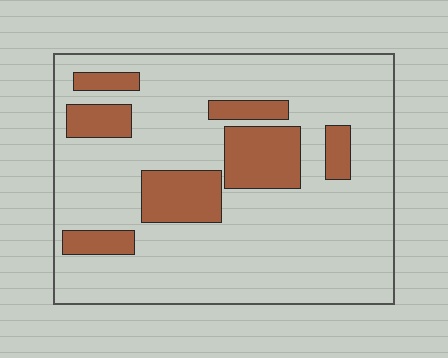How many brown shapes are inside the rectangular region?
7.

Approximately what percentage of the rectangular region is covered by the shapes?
Approximately 20%.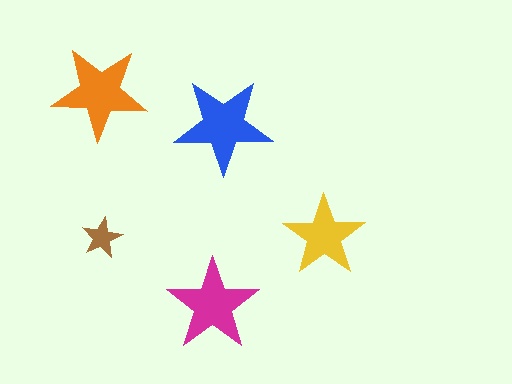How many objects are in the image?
There are 5 objects in the image.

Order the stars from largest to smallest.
the blue one, the orange one, the magenta one, the yellow one, the brown one.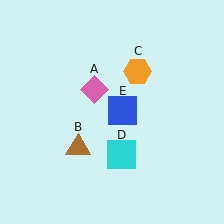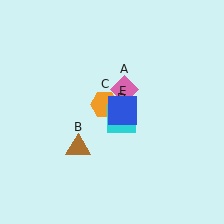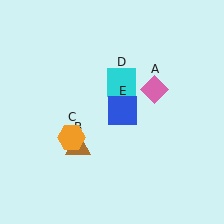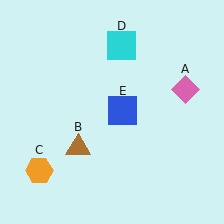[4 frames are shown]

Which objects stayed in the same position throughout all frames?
Brown triangle (object B) and blue square (object E) remained stationary.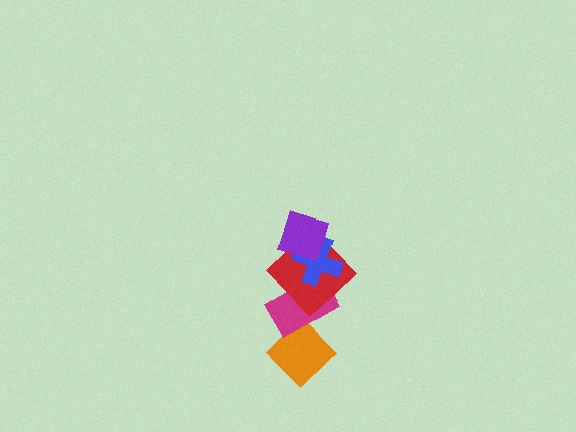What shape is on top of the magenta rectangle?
The red diamond is on top of the magenta rectangle.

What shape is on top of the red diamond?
The blue cross is on top of the red diamond.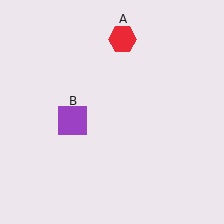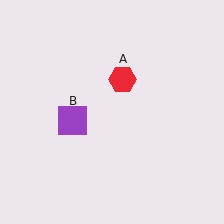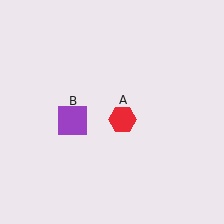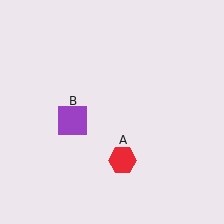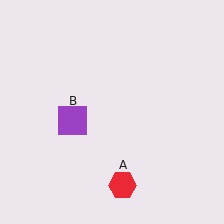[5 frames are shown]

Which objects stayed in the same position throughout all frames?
Purple square (object B) remained stationary.